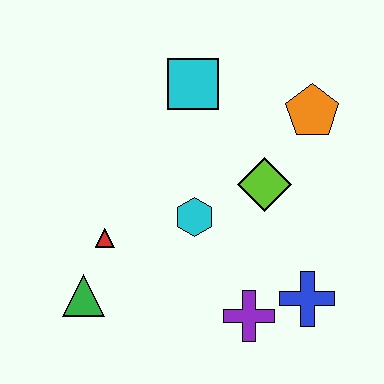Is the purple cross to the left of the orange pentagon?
Yes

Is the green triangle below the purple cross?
No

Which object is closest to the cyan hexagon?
The lime diamond is closest to the cyan hexagon.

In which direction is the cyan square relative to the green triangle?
The cyan square is above the green triangle.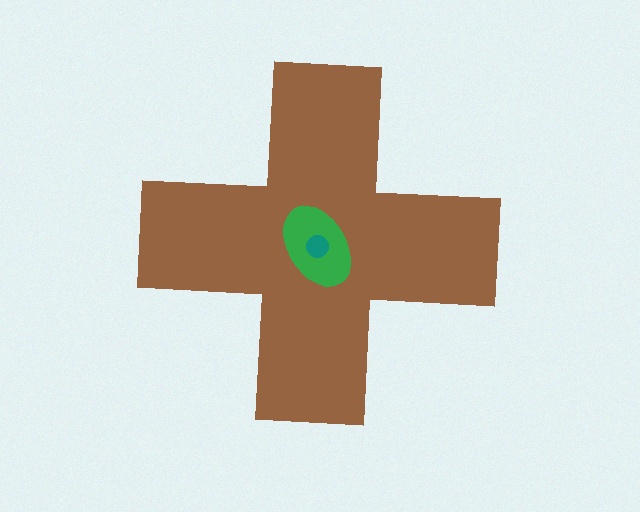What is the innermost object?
The teal circle.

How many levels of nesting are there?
3.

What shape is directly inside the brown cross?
The green ellipse.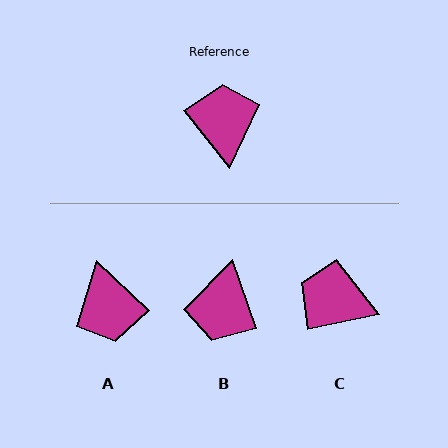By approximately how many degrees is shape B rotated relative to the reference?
Approximately 161 degrees counter-clockwise.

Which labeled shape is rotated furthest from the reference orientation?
A, about 172 degrees away.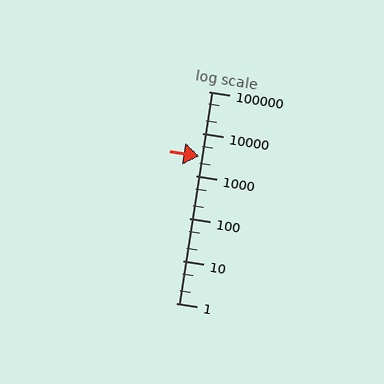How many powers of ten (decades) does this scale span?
The scale spans 5 decades, from 1 to 100000.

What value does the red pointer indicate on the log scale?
The pointer indicates approximately 3000.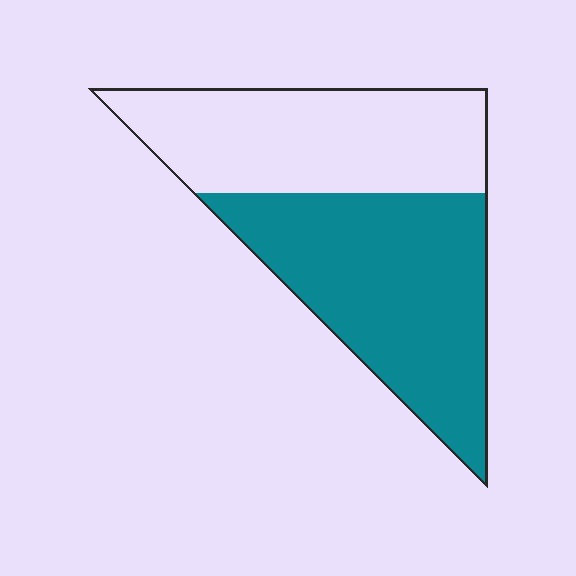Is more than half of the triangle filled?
Yes.